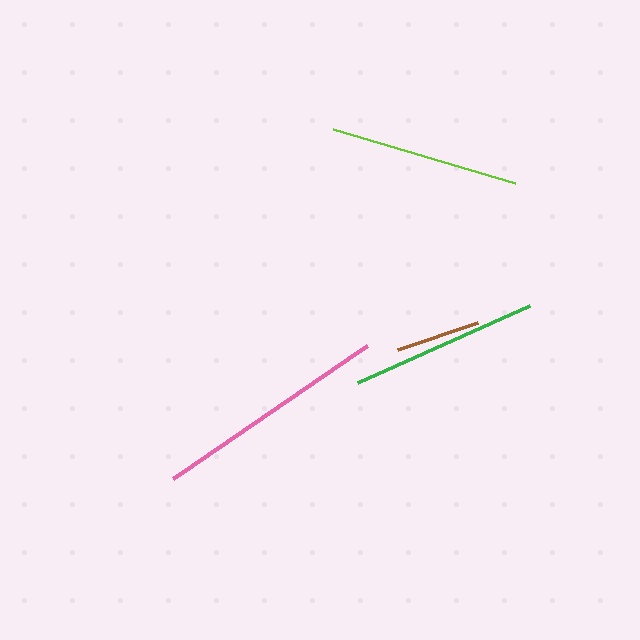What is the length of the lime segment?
The lime segment is approximately 189 pixels long.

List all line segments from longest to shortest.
From longest to shortest: pink, lime, green, brown.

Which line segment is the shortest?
The brown line is the shortest at approximately 85 pixels.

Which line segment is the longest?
The pink line is the longest at approximately 236 pixels.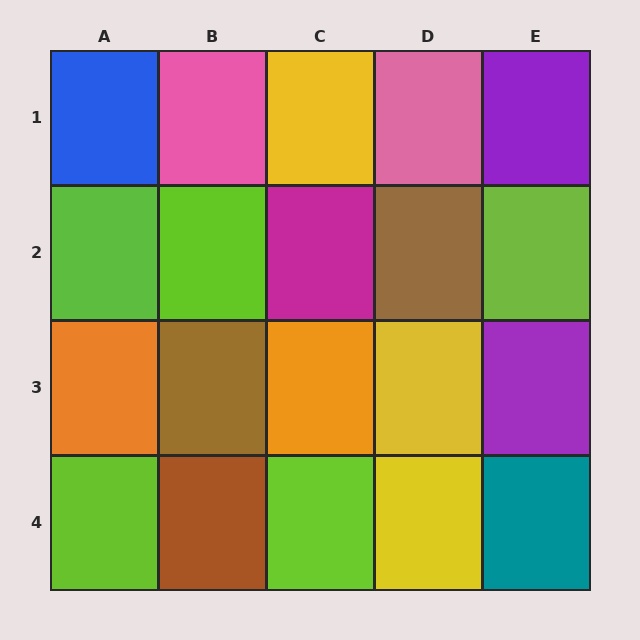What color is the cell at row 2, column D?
Brown.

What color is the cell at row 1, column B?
Pink.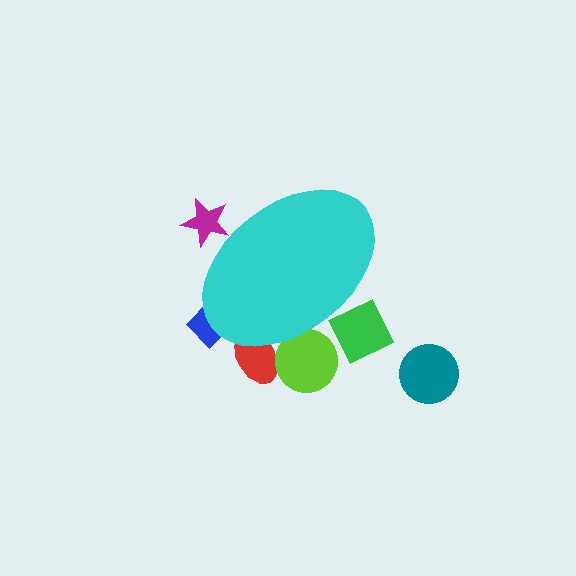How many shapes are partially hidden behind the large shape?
5 shapes are partially hidden.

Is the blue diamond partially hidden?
Yes, the blue diamond is partially hidden behind the cyan ellipse.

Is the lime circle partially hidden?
Yes, the lime circle is partially hidden behind the cyan ellipse.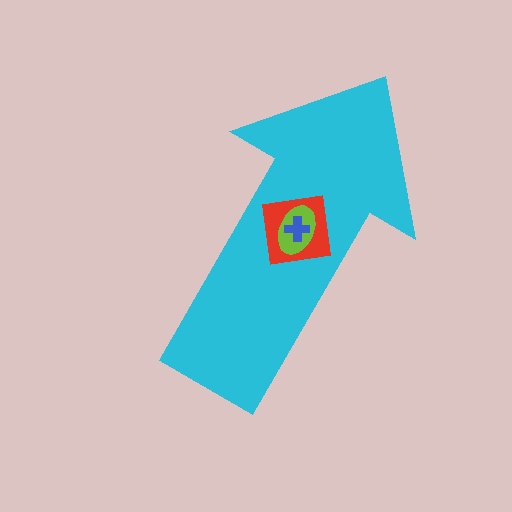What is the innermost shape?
The blue cross.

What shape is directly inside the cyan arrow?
The red square.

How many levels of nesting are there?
4.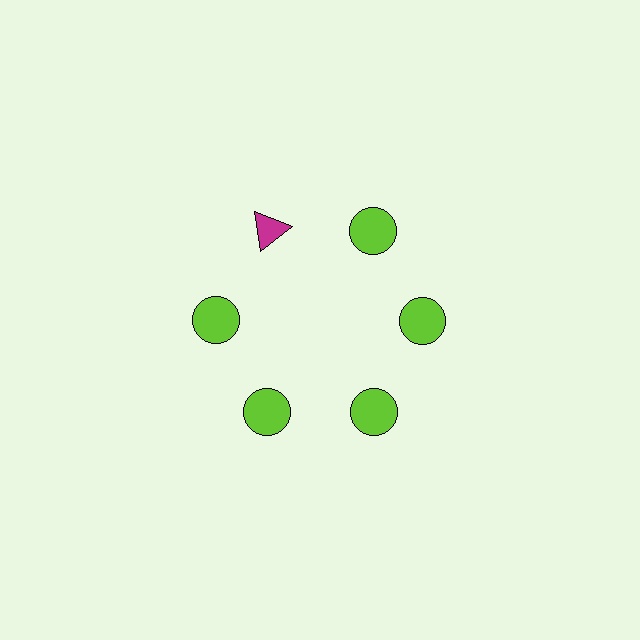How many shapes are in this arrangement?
There are 6 shapes arranged in a ring pattern.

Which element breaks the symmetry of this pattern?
The magenta triangle at roughly the 11 o'clock position breaks the symmetry. All other shapes are lime circles.